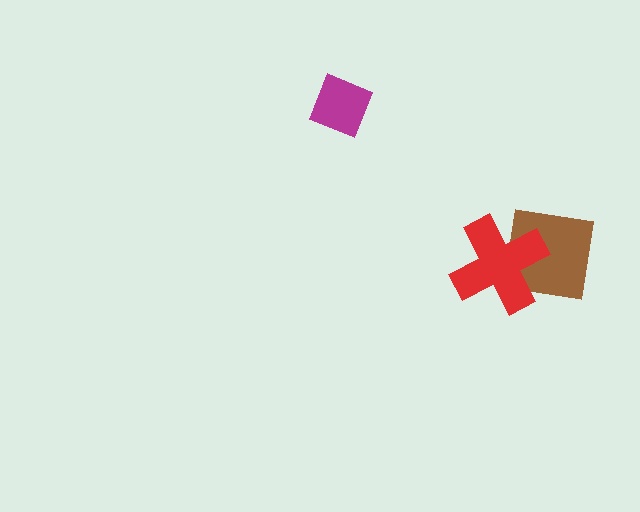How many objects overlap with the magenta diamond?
0 objects overlap with the magenta diamond.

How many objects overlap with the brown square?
1 object overlaps with the brown square.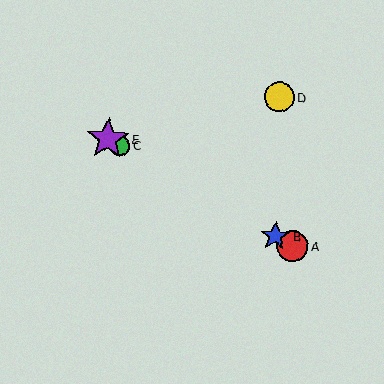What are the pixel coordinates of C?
Object C is at (120, 146).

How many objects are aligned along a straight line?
4 objects (A, B, C, E) are aligned along a straight line.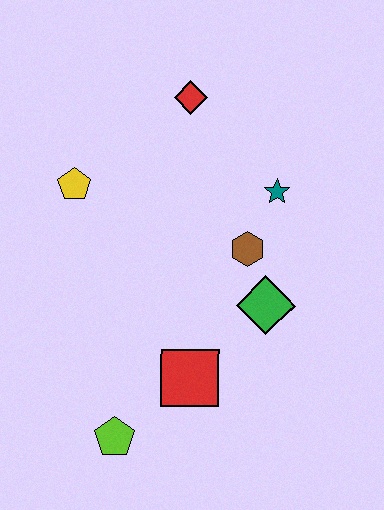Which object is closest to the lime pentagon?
The red square is closest to the lime pentagon.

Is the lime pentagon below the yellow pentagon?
Yes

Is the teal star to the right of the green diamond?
Yes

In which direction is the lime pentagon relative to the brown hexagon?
The lime pentagon is below the brown hexagon.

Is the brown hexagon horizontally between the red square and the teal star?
Yes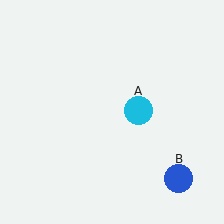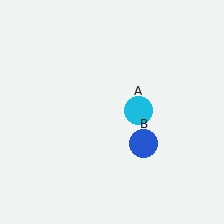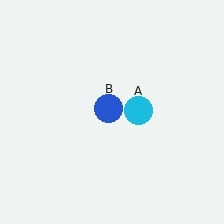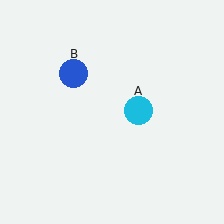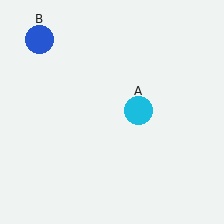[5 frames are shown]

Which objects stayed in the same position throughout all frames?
Cyan circle (object A) remained stationary.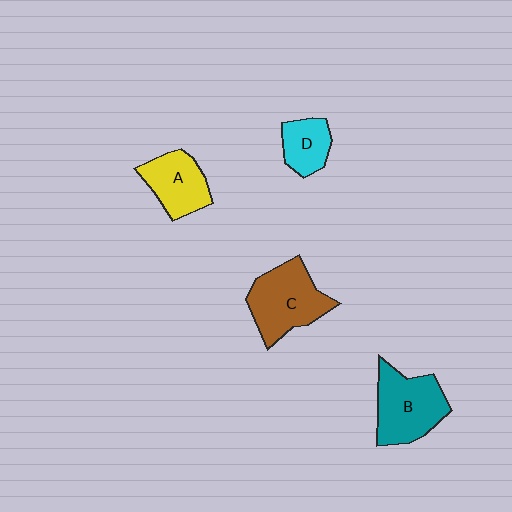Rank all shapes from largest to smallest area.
From largest to smallest: C (brown), B (teal), A (yellow), D (cyan).